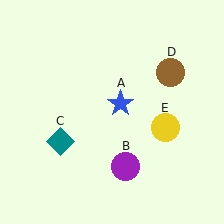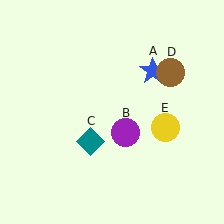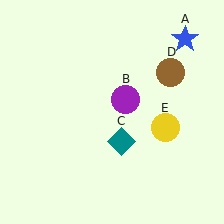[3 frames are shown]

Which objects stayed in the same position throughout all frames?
Brown circle (object D) and yellow circle (object E) remained stationary.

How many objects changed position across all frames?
3 objects changed position: blue star (object A), purple circle (object B), teal diamond (object C).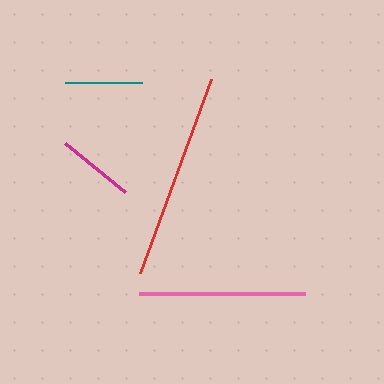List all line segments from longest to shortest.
From longest to shortest: red, pink, magenta, teal.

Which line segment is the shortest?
The teal line is the shortest at approximately 77 pixels.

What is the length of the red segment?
The red segment is approximately 207 pixels long.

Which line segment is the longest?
The red line is the longest at approximately 207 pixels.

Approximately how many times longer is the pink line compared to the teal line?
The pink line is approximately 2.2 times the length of the teal line.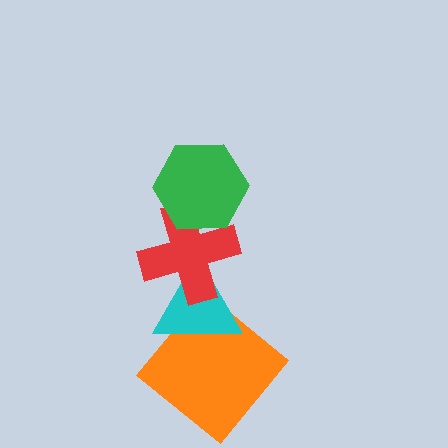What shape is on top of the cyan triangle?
The red cross is on top of the cyan triangle.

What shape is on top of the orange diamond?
The cyan triangle is on top of the orange diamond.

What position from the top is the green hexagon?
The green hexagon is 1st from the top.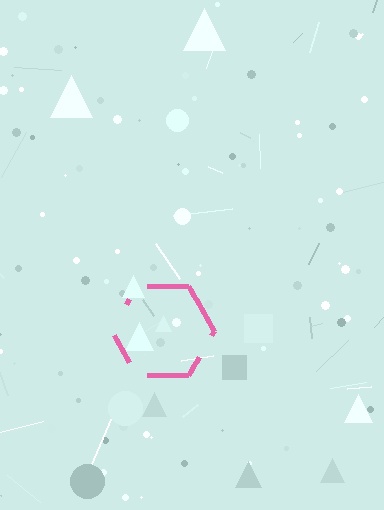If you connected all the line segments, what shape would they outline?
They would outline a hexagon.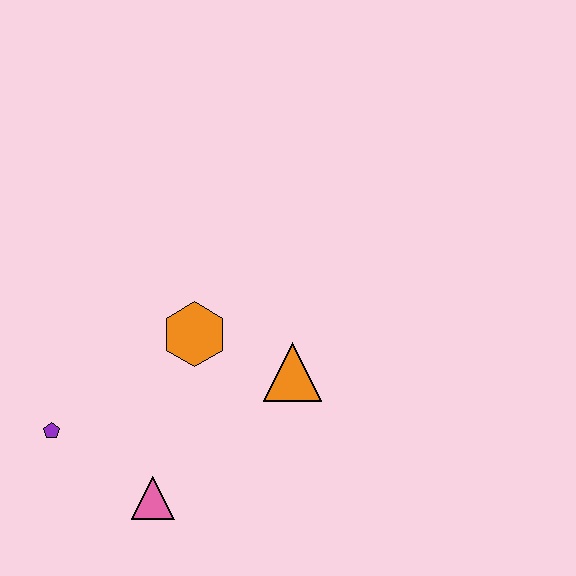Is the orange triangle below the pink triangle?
No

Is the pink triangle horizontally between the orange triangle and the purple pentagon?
Yes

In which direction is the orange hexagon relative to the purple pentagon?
The orange hexagon is to the right of the purple pentagon.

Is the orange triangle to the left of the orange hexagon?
No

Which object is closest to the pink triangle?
The purple pentagon is closest to the pink triangle.